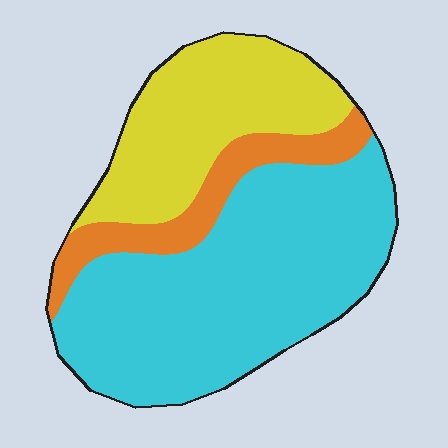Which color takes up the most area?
Cyan, at roughly 55%.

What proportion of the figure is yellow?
Yellow takes up about one third (1/3) of the figure.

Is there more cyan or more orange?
Cyan.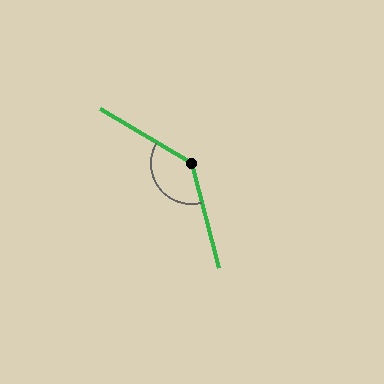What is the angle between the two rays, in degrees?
Approximately 135 degrees.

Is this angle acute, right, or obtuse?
It is obtuse.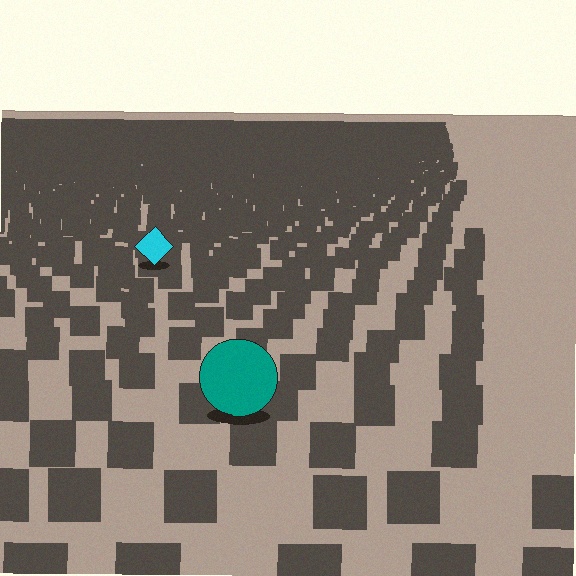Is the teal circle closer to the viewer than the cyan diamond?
Yes. The teal circle is closer — you can tell from the texture gradient: the ground texture is coarser near it.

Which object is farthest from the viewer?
The cyan diamond is farthest from the viewer. It appears smaller and the ground texture around it is denser.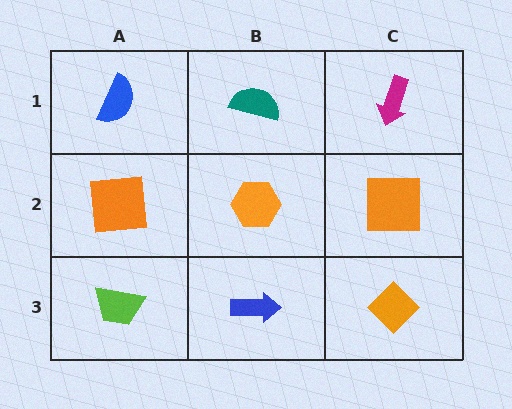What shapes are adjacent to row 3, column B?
An orange hexagon (row 2, column B), a lime trapezoid (row 3, column A), an orange diamond (row 3, column C).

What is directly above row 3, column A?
An orange square.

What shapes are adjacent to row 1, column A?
An orange square (row 2, column A), a teal semicircle (row 1, column B).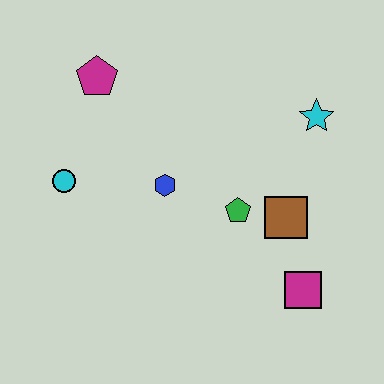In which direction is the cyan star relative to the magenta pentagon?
The cyan star is to the right of the magenta pentagon.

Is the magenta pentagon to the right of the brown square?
No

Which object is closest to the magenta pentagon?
The cyan circle is closest to the magenta pentagon.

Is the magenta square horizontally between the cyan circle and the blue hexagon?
No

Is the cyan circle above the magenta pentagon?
No